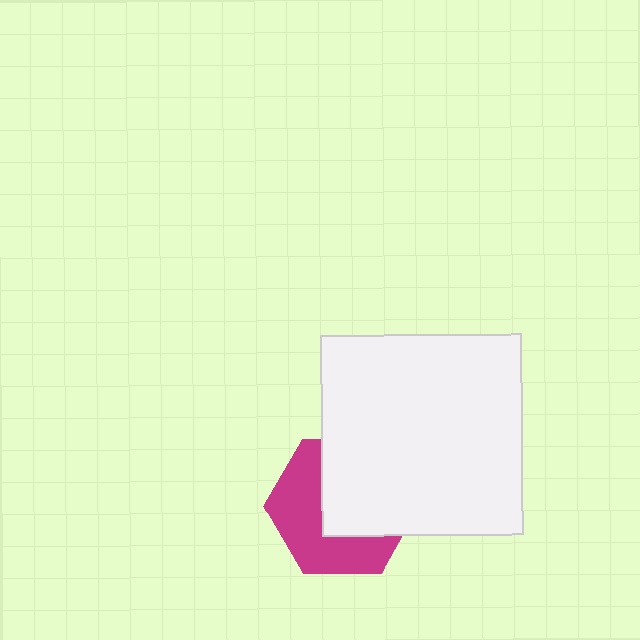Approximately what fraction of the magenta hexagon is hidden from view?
Roughly 51% of the magenta hexagon is hidden behind the white square.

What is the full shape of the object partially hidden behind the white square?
The partially hidden object is a magenta hexagon.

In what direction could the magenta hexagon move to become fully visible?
The magenta hexagon could move toward the lower-left. That would shift it out from behind the white square entirely.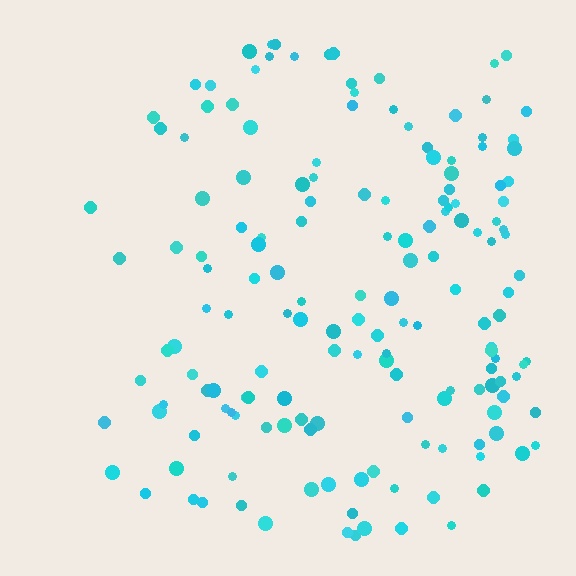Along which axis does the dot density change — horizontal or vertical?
Horizontal.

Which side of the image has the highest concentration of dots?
The right.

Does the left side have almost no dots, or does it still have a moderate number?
Still a moderate number, just noticeably fewer than the right.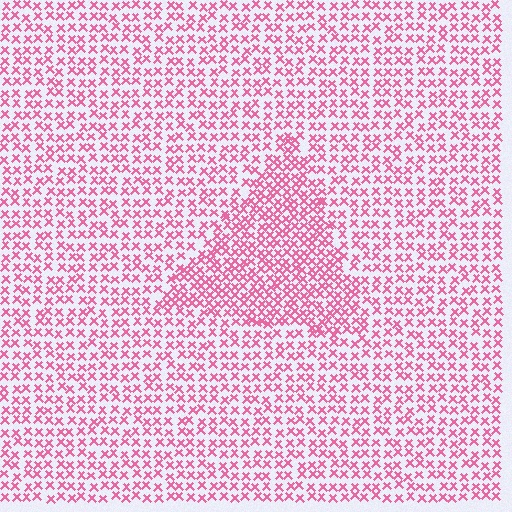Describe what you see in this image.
The image contains small pink elements arranged at two different densities. A triangle-shaped region is visible where the elements are more densely packed than the surrounding area.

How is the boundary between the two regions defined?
The boundary is defined by a change in element density (approximately 1.6x ratio). All elements are the same color, size, and shape.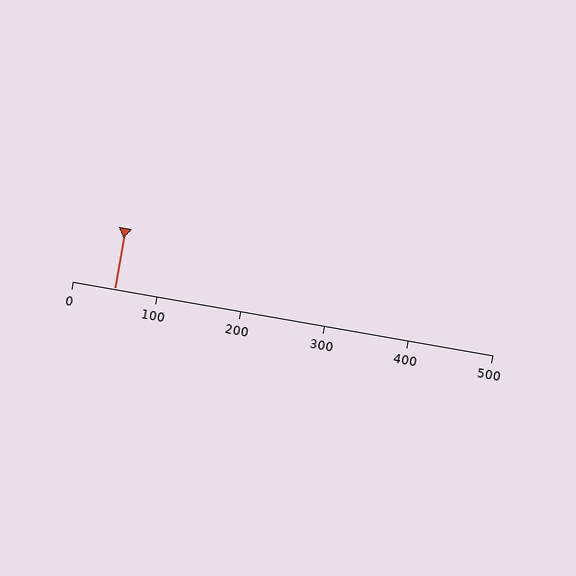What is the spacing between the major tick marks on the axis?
The major ticks are spaced 100 apart.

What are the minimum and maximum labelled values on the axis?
The axis runs from 0 to 500.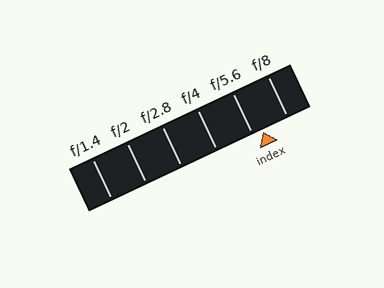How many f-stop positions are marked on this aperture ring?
There are 6 f-stop positions marked.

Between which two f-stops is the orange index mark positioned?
The index mark is between f/5.6 and f/8.